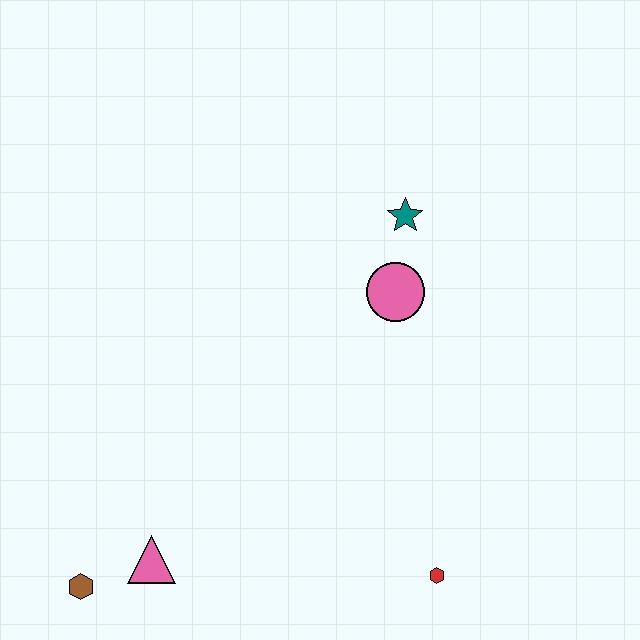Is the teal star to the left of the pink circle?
No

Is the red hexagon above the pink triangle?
No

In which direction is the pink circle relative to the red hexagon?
The pink circle is above the red hexagon.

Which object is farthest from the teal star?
The brown hexagon is farthest from the teal star.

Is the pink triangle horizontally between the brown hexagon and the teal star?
Yes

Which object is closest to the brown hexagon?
The pink triangle is closest to the brown hexagon.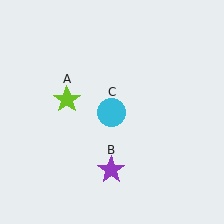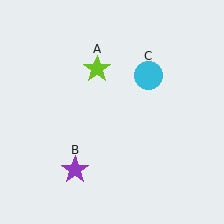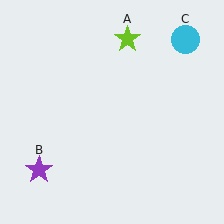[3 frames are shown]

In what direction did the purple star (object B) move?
The purple star (object B) moved left.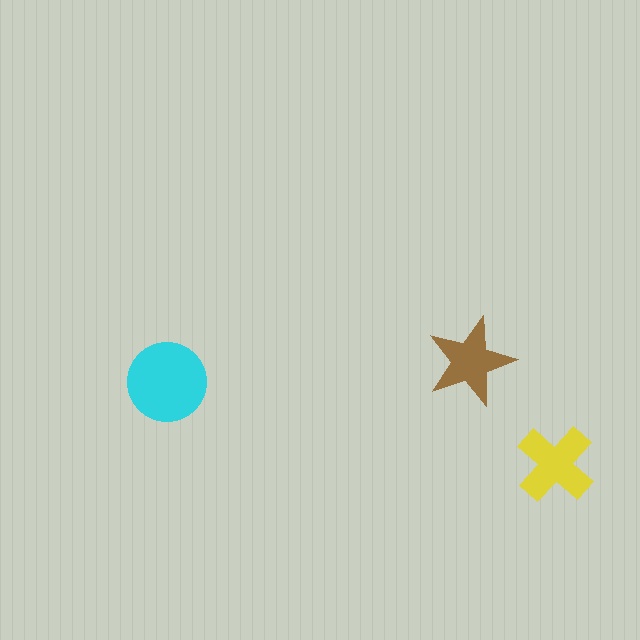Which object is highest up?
The brown star is topmost.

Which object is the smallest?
The brown star.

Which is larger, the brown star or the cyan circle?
The cyan circle.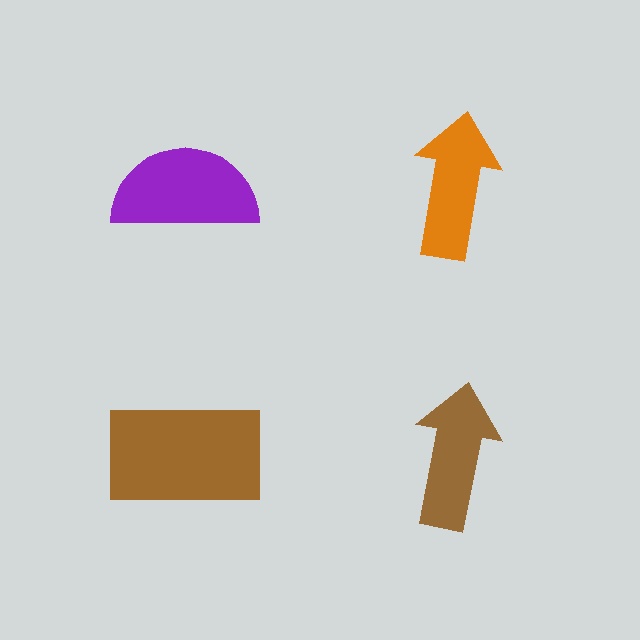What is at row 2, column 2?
A brown arrow.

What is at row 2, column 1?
A brown rectangle.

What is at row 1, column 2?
An orange arrow.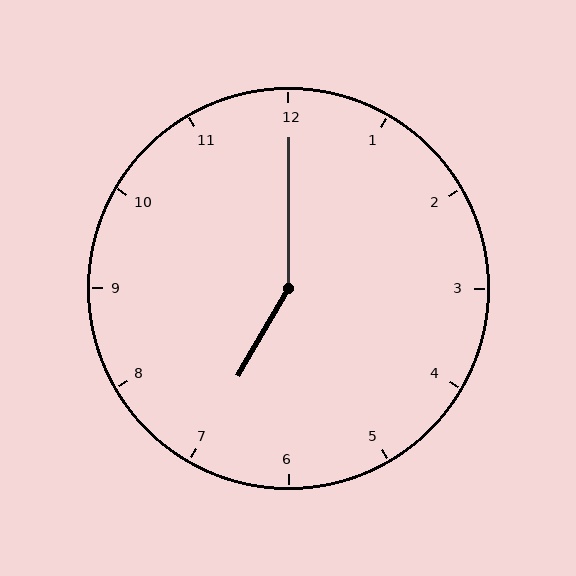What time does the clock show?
7:00.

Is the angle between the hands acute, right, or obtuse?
It is obtuse.